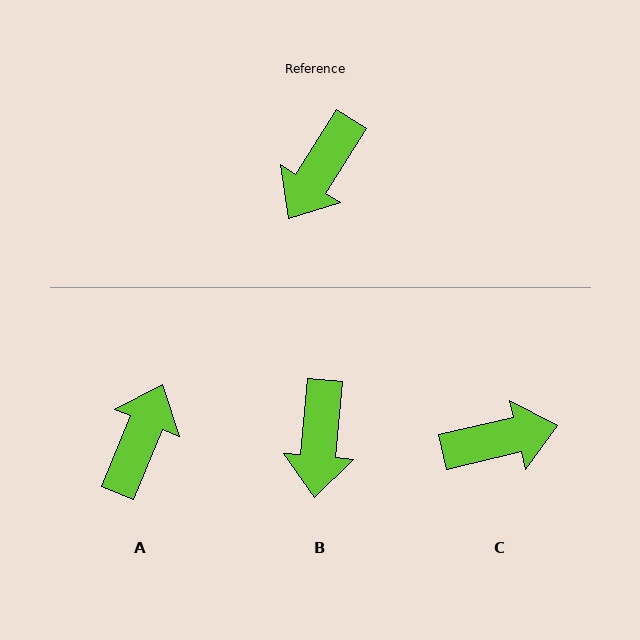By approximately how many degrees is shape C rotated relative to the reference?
Approximately 136 degrees counter-clockwise.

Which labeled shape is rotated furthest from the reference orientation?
A, about 170 degrees away.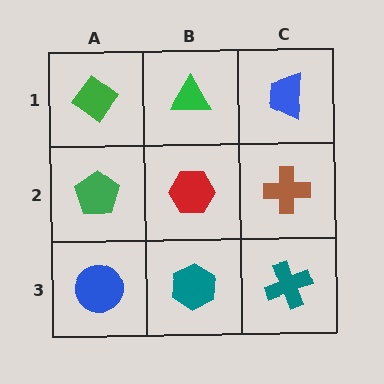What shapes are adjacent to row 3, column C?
A brown cross (row 2, column C), a teal hexagon (row 3, column B).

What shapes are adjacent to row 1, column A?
A green pentagon (row 2, column A), a green triangle (row 1, column B).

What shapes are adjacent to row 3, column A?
A green pentagon (row 2, column A), a teal hexagon (row 3, column B).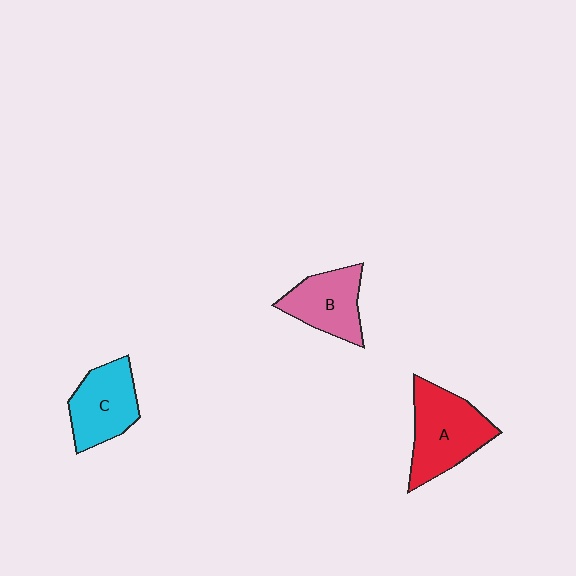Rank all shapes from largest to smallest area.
From largest to smallest: A (red), C (cyan), B (pink).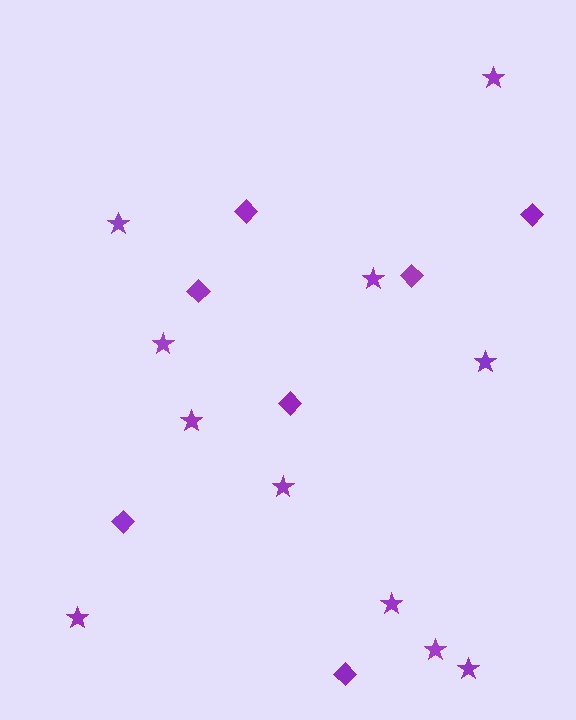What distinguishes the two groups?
There are 2 groups: one group of diamonds (7) and one group of stars (11).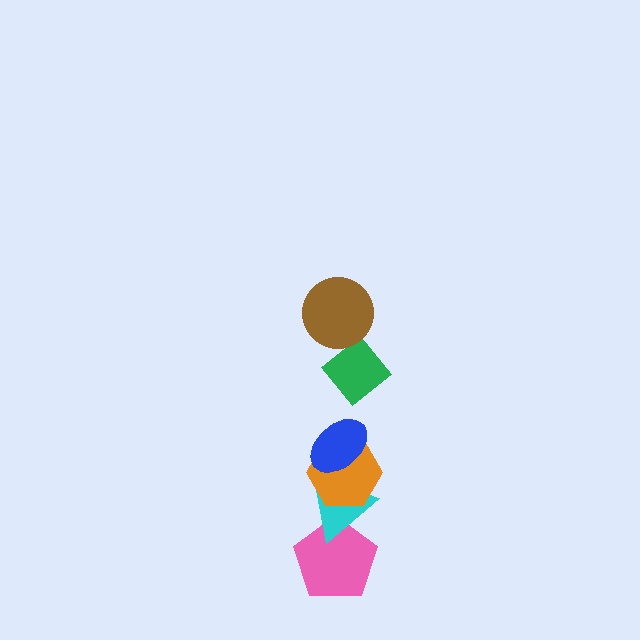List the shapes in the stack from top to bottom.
From top to bottom: the brown circle, the green diamond, the blue ellipse, the orange hexagon, the cyan triangle, the pink pentagon.